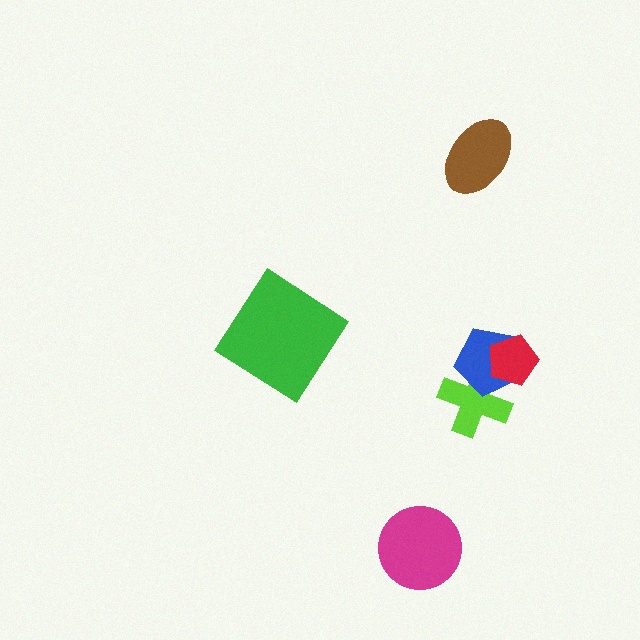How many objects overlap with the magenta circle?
0 objects overlap with the magenta circle.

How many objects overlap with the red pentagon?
2 objects overlap with the red pentagon.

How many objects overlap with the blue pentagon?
2 objects overlap with the blue pentagon.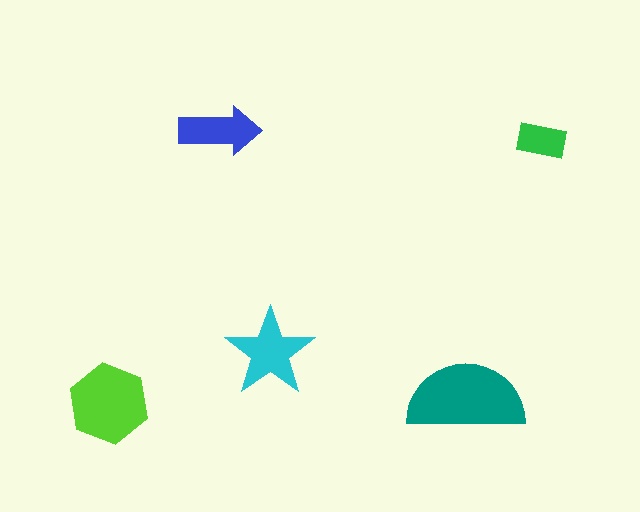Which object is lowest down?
The lime hexagon is bottommost.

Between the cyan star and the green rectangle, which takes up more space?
The cyan star.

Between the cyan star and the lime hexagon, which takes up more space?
The lime hexagon.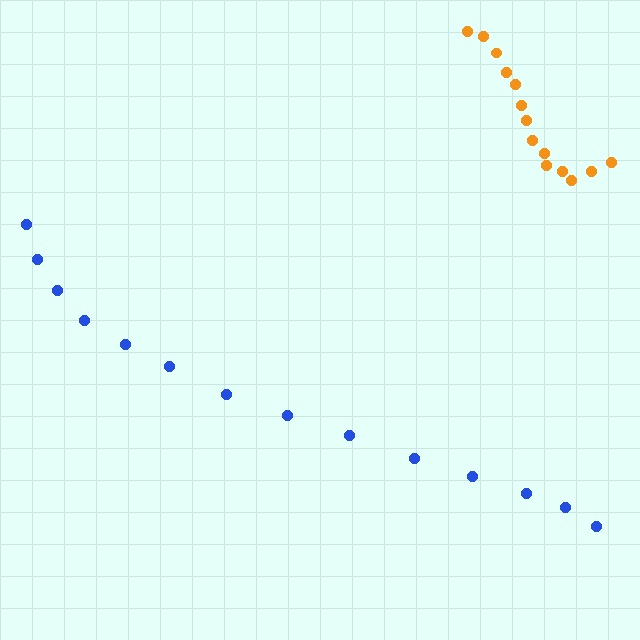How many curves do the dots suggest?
There are 2 distinct paths.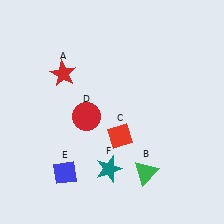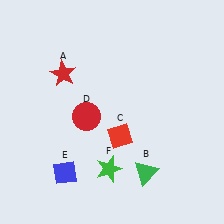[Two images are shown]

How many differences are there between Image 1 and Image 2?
There is 1 difference between the two images.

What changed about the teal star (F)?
In Image 1, F is teal. In Image 2, it changed to green.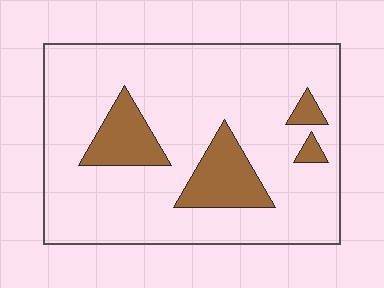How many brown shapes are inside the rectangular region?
4.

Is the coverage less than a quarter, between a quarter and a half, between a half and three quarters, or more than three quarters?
Less than a quarter.